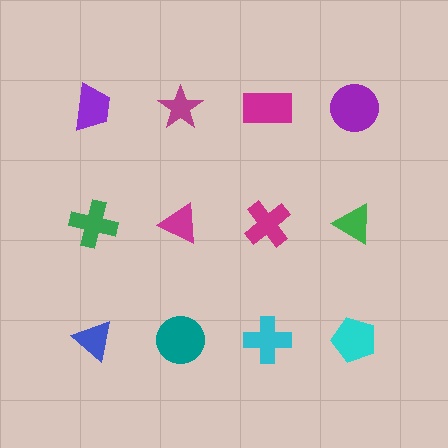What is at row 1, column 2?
A magenta star.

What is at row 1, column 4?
A purple circle.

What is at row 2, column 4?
A green triangle.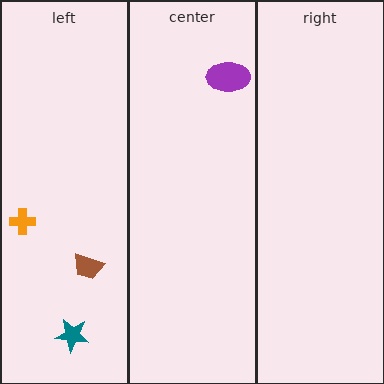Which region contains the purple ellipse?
The center region.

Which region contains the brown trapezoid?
The left region.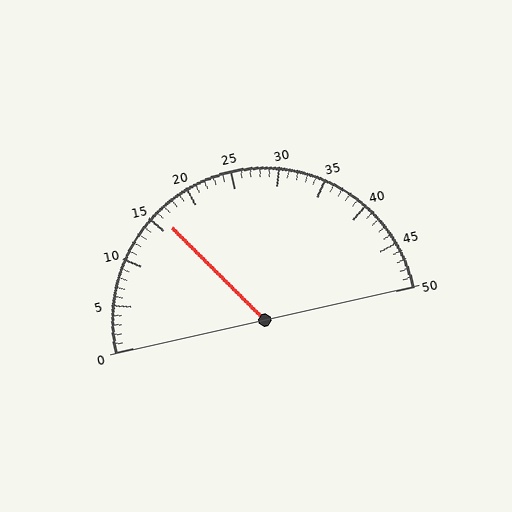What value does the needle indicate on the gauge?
The needle indicates approximately 16.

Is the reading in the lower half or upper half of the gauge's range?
The reading is in the lower half of the range (0 to 50).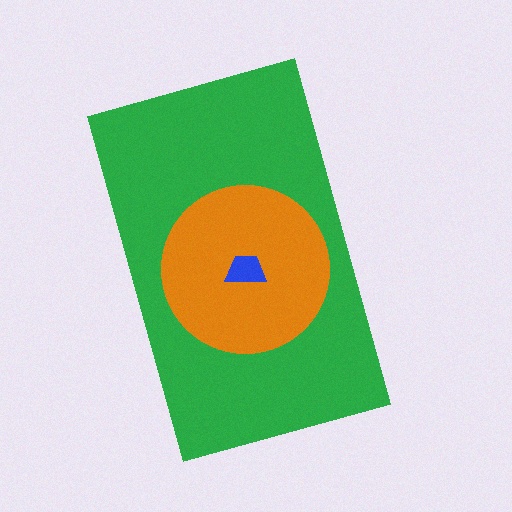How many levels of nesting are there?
3.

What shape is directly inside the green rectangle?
The orange circle.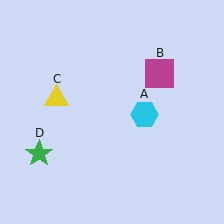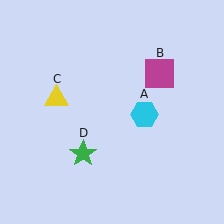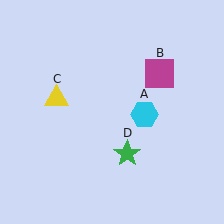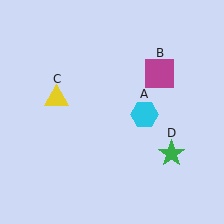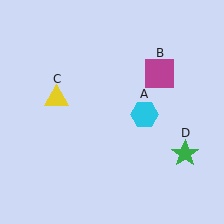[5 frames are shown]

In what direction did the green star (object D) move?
The green star (object D) moved right.